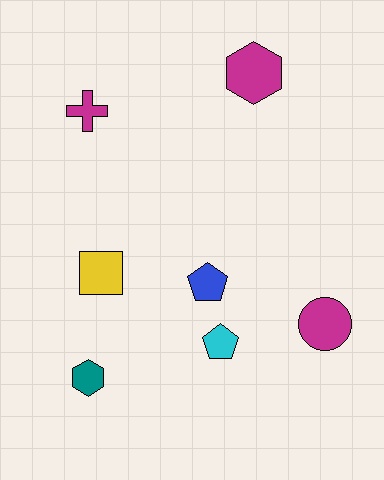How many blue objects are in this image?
There is 1 blue object.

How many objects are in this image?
There are 7 objects.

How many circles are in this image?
There is 1 circle.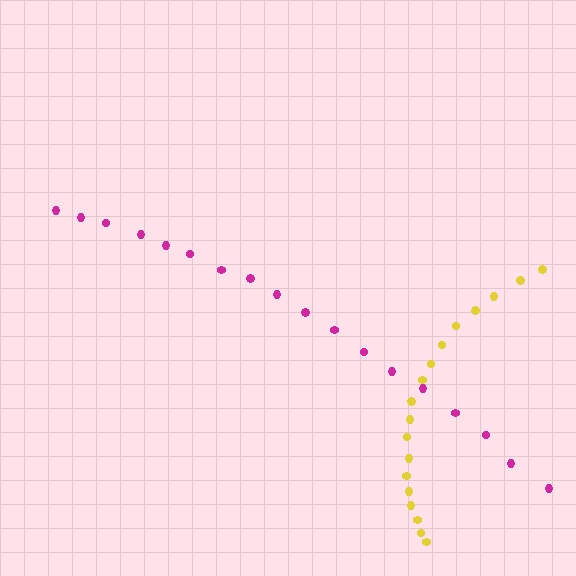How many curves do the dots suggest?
There are 2 distinct paths.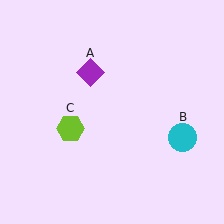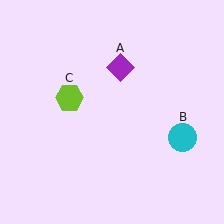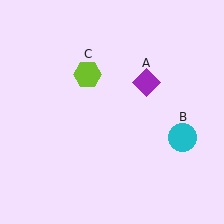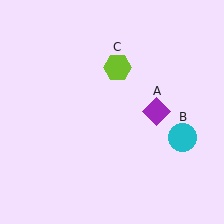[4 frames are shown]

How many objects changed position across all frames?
2 objects changed position: purple diamond (object A), lime hexagon (object C).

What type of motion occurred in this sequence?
The purple diamond (object A), lime hexagon (object C) rotated clockwise around the center of the scene.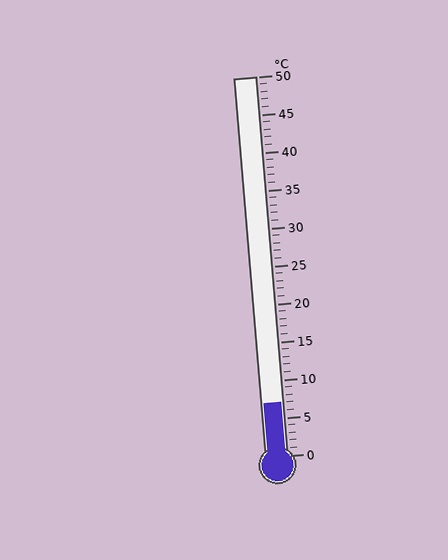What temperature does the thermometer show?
The thermometer shows approximately 7°C.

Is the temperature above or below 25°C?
The temperature is below 25°C.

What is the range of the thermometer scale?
The thermometer scale ranges from 0°C to 50°C.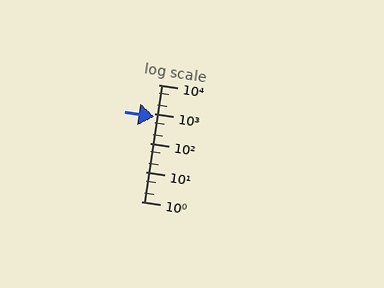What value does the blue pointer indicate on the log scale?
The pointer indicates approximately 770.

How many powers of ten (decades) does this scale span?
The scale spans 4 decades, from 1 to 10000.